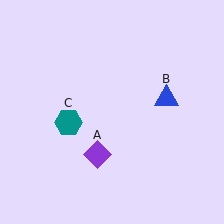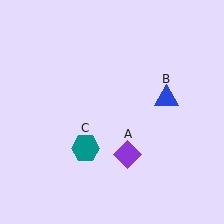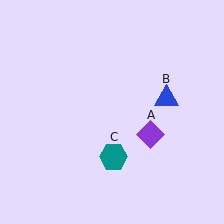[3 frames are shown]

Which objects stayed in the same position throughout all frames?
Blue triangle (object B) remained stationary.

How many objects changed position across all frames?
2 objects changed position: purple diamond (object A), teal hexagon (object C).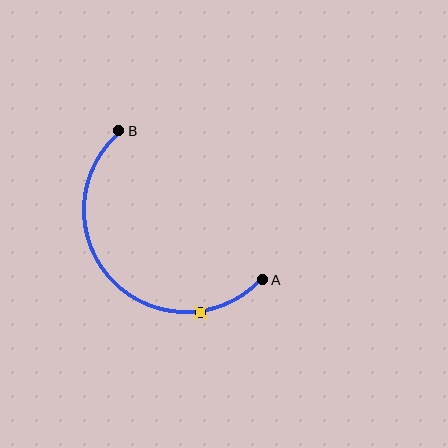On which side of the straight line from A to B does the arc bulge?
The arc bulges below and to the left of the straight line connecting A and B.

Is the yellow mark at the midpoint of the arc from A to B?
No. The yellow mark lies on the arc but is closer to endpoint A. The arc midpoint would be at the point on the curve equidistant along the arc from both A and B.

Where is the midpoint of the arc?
The arc midpoint is the point on the curve farthest from the straight line joining A and B. It sits below and to the left of that line.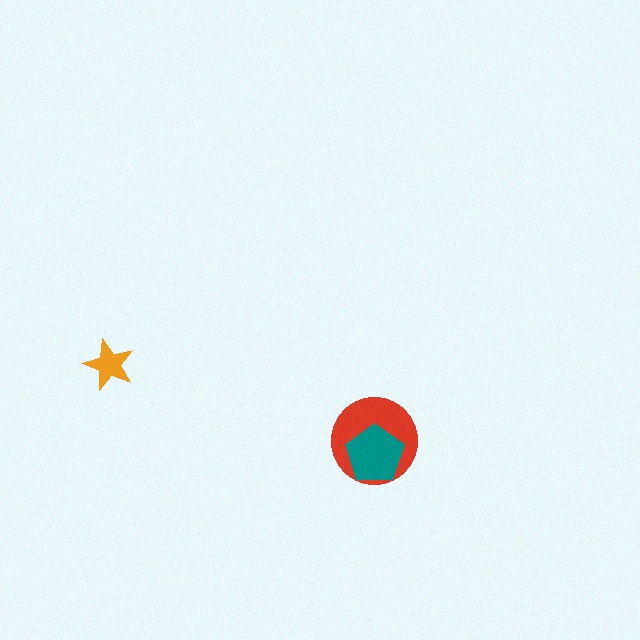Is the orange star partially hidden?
No, no other shape covers it.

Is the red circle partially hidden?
Yes, it is partially covered by another shape.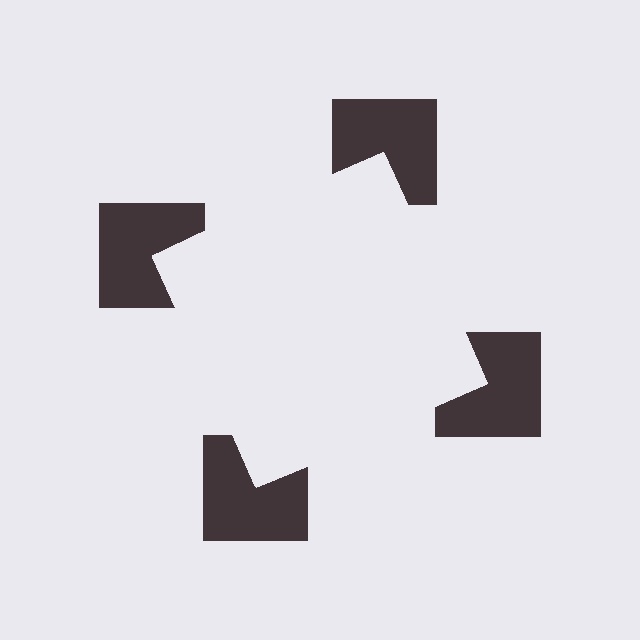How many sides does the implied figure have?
4 sides.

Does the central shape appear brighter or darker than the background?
It typically appears slightly brighter than the background, even though no actual brightness change is drawn.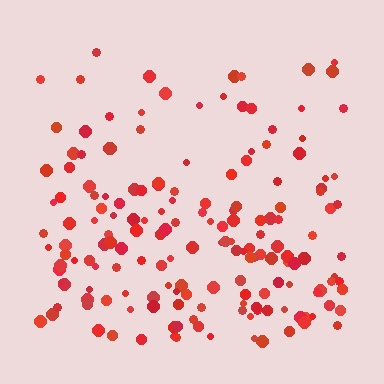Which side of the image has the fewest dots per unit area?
The top.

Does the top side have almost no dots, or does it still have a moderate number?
Still a moderate number, just noticeably fewer than the bottom.